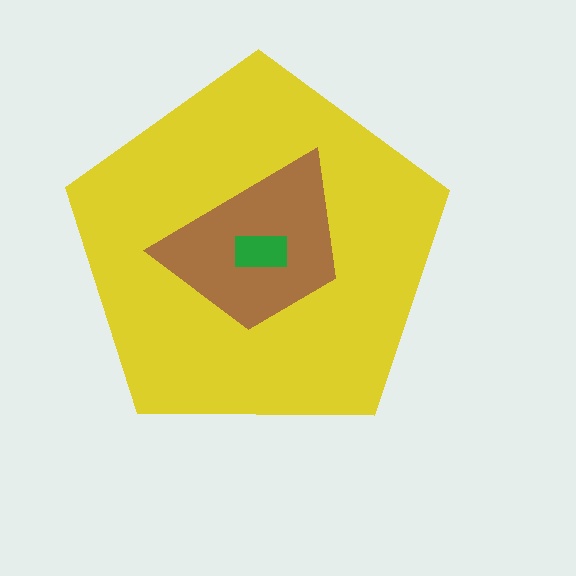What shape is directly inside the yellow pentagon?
The brown trapezoid.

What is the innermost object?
The green rectangle.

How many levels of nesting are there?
3.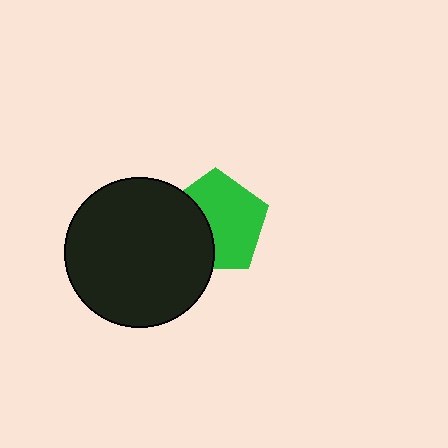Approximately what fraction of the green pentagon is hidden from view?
Roughly 36% of the green pentagon is hidden behind the black circle.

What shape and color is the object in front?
The object in front is a black circle.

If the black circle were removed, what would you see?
You would see the complete green pentagon.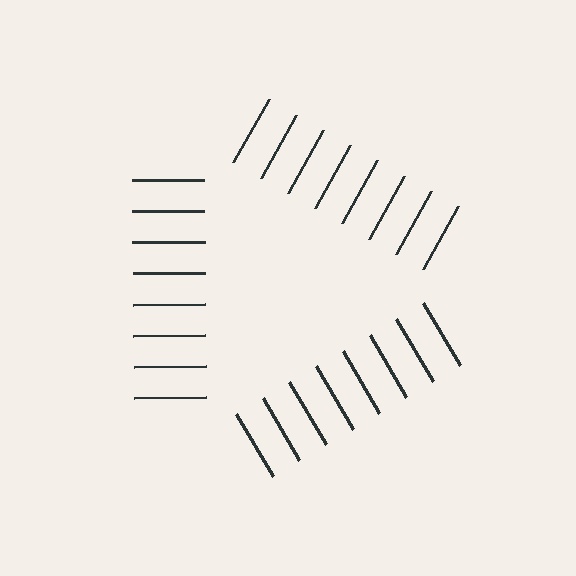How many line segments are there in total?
24 — 8 along each of the 3 edges.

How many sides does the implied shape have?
3 sides — the line-ends trace a triangle.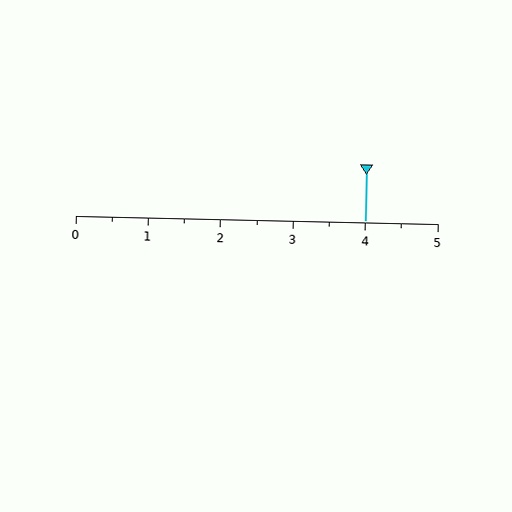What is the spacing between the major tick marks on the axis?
The major ticks are spaced 1 apart.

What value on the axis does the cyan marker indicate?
The marker indicates approximately 4.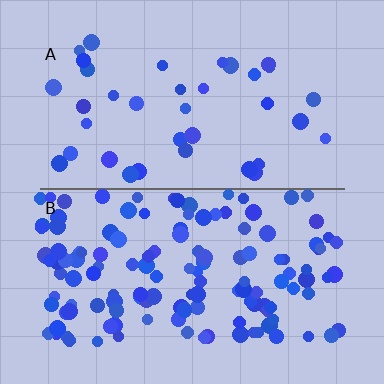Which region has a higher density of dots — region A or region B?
B (the bottom).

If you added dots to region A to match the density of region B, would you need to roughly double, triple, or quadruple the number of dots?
Approximately quadruple.